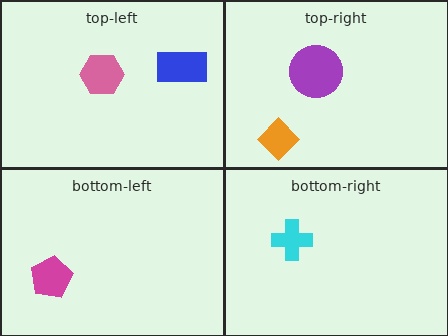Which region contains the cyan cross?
The bottom-right region.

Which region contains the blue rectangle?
The top-left region.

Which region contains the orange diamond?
The top-right region.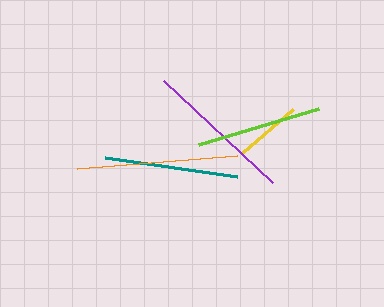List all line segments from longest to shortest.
From longest to shortest: orange, purple, teal, lime, yellow.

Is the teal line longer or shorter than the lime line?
The teal line is longer than the lime line.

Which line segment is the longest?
The orange line is the longest at approximately 160 pixels.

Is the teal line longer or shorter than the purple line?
The purple line is longer than the teal line.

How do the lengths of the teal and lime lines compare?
The teal and lime lines are approximately the same length.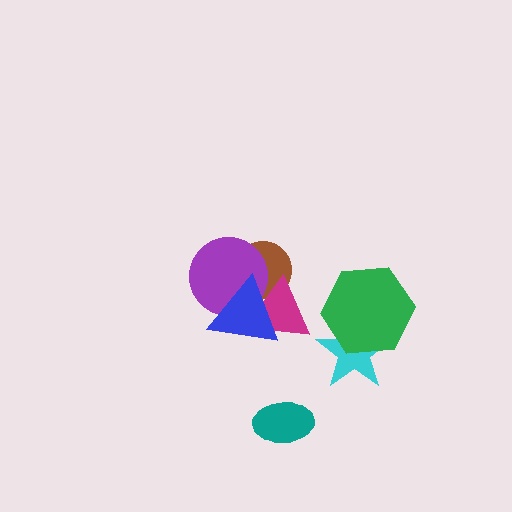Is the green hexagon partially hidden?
No, no other shape covers it.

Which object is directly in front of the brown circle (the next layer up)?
The purple circle is directly in front of the brown circle.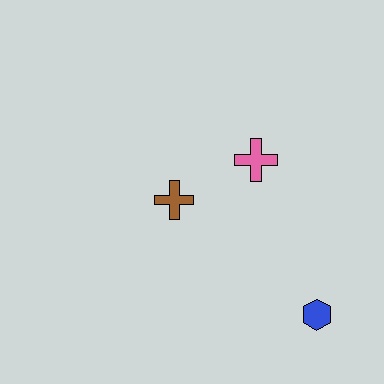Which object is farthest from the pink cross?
The blue hexagon is farthest from the pink cross.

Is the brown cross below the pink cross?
Yes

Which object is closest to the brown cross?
The pink cross is closest to the brown cross.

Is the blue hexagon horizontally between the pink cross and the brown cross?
No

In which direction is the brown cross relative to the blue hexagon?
The brown cross is to the left of the blue hexagon.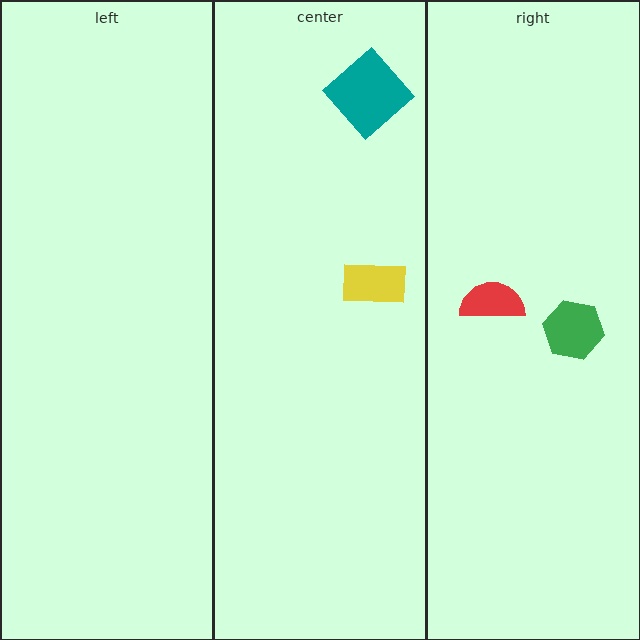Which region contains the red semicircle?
The right region.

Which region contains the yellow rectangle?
The center region.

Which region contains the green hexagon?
The right region.